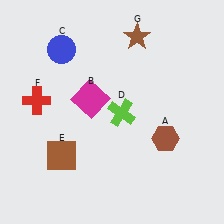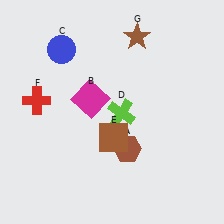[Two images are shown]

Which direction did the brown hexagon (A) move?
The brown hexagon (A) moved left.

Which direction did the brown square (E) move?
The brown square (E) moved right.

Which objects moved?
The objects that moved are: the brown hexagon (A), the brown square (E).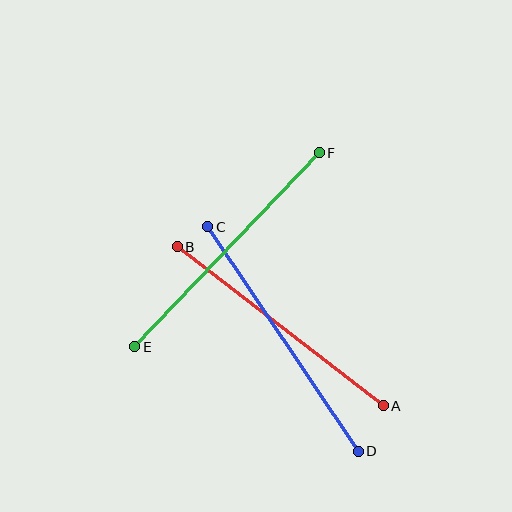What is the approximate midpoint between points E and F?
The midpoint is at approximately (227, 250) pixels.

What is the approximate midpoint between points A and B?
The midpoint is at approximately (280, 326) pixels.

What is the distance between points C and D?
The distance is approximately 271 pixels.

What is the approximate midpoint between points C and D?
The midpoint is at approximately (283, 339) pixels.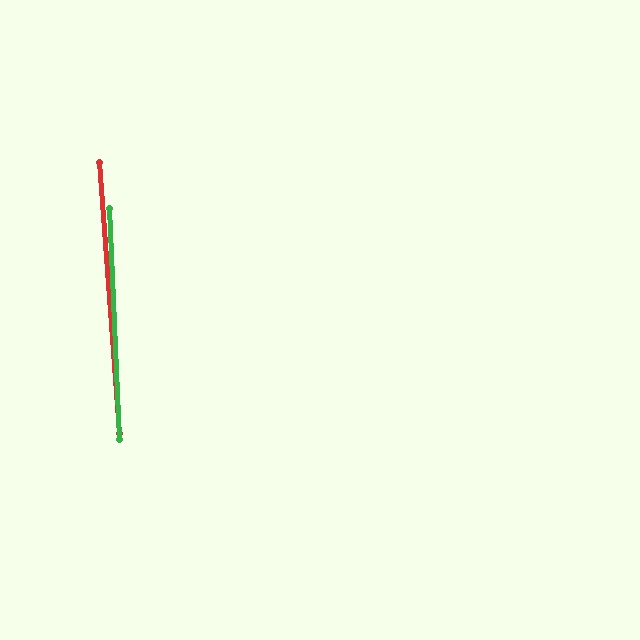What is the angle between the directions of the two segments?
Approximately 2 degrees.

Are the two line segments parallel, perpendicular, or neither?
Parallel — their directions differ by only 1.7°.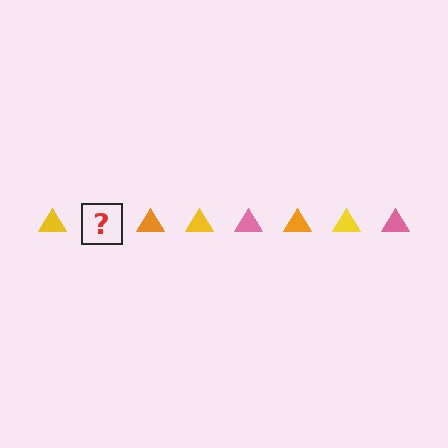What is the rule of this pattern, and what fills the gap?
The rule is that the pattern cycles through yellow, pink, orange triangles. The gap should be filled with a pink triangle.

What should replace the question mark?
The question mark should be replaced with a pink triangle.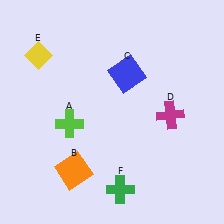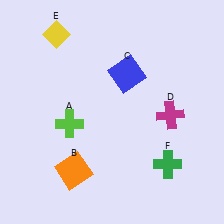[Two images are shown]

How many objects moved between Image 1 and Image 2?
2 objects moved between the two images.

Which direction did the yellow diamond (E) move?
The yellow diamond (E) moved up.